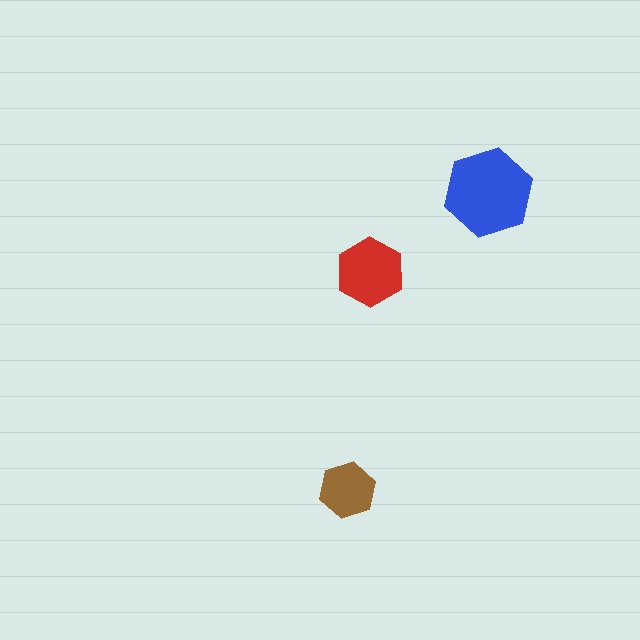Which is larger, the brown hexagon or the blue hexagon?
The blue one.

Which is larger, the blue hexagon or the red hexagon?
The blue one.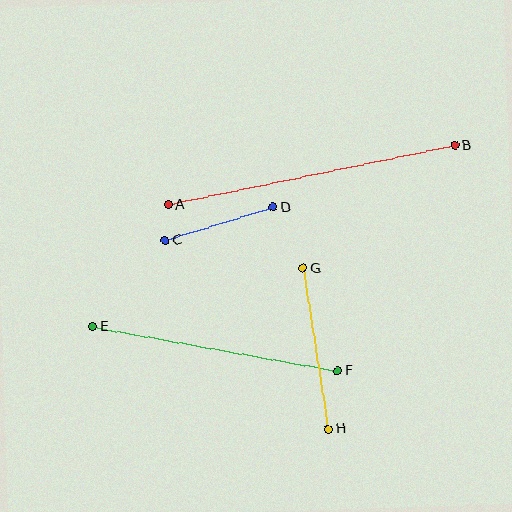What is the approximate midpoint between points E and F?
The midpoint is at approximately (215, 349) pixels.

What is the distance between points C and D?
The distance is approximately 113 pixels.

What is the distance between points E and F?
The distance is approximately 249 pixels.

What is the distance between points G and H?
The distance is approximately 163 pixels.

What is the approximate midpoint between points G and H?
The midpoint is at approximately (316, 349) pixels.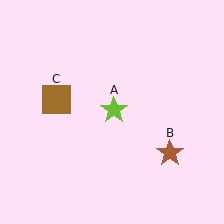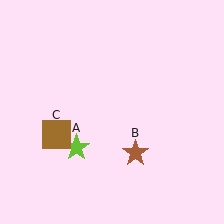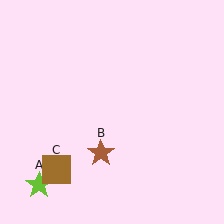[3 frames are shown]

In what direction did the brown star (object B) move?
The brown star (object B) moved left.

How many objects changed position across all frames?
3 objects changed position: lime star (object A), brown star (object B), brown square (object C).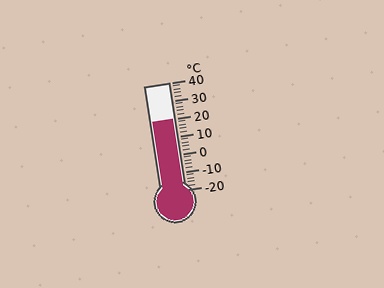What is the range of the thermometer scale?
The thermometer scale ranges from -20°C to 40°C.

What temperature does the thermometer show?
The thermometer shows approximately 20°C.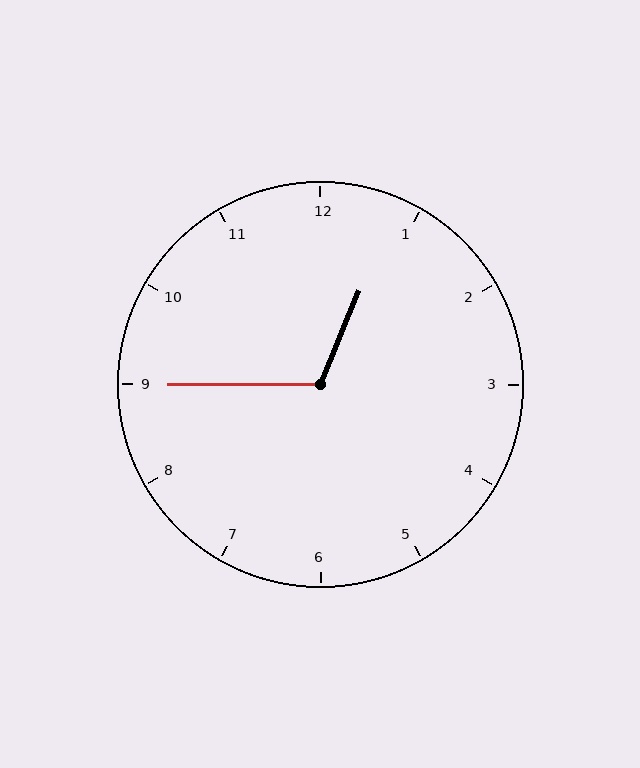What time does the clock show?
12:45.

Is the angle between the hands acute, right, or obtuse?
It is obtuse.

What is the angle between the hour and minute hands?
Approximately 112 degrees.